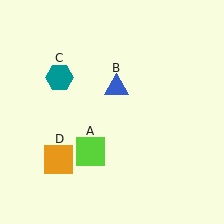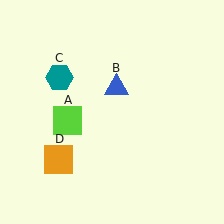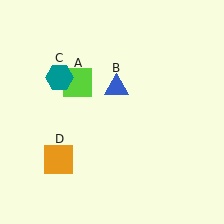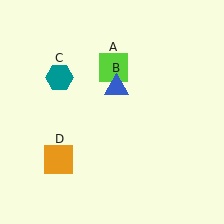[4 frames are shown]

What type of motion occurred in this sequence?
The lime square (object A) rotated clockwise around the center of the scene.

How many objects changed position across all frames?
1 object changed position: lime square (object A).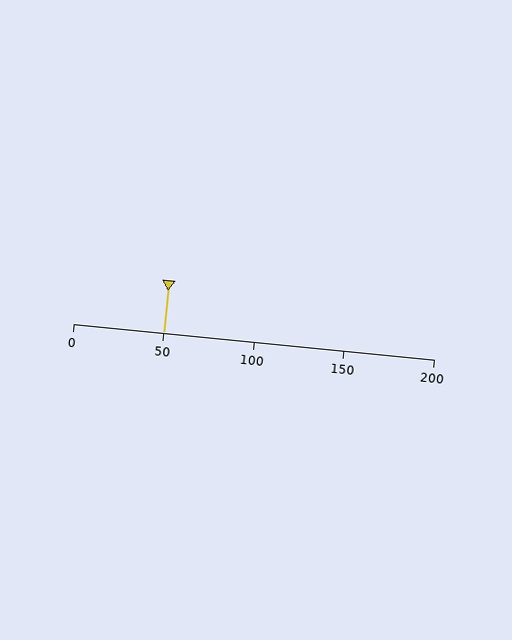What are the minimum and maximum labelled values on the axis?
The axis runs from 0 to 200.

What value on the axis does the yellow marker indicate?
The marker indicates approximately 50.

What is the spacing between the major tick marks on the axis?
The major ticks are spaced 50 apart.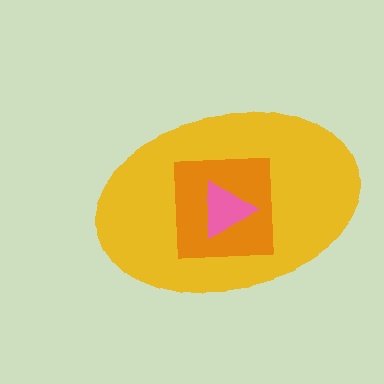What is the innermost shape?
The pink triangle.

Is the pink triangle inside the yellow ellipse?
Yes.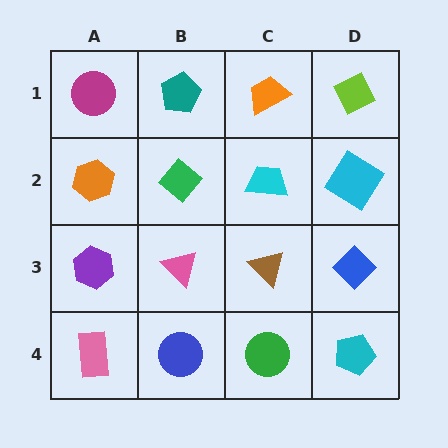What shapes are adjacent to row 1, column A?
An orange hexagon (row 2, column A), a teal pentagon (row 1, column B).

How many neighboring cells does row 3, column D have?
3.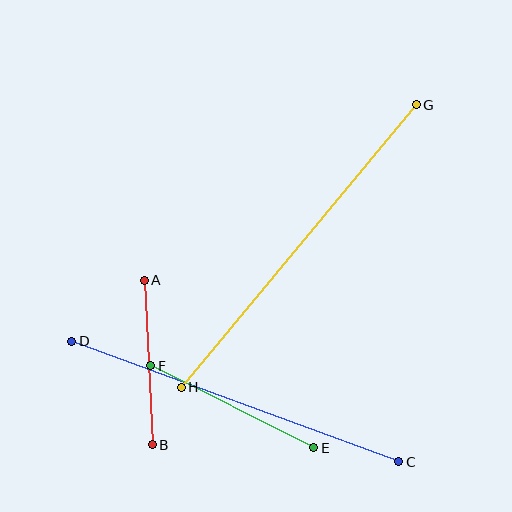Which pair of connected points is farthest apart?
Points G and H are farthest apart.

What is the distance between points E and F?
The distance is approximately 183 pixels.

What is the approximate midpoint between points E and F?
The midpoint is at approximately (232, 407) pixels.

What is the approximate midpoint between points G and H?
The midpoint is at approximately (299, 246) pixels.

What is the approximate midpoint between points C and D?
The midpoint is at approximately (235, 402) pixels.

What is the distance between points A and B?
The distance is approximately 165 pixels.